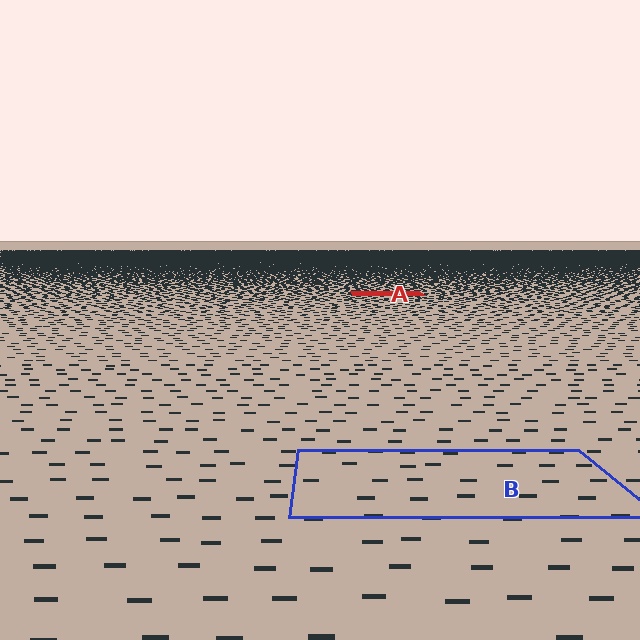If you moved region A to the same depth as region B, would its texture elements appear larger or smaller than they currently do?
They would appear larger. At a closer depth, the same texture elements are projected at a bigger on-screen size.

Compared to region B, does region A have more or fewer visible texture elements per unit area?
Region A has more texture elements per unit area — they are packed more densely because it is farther away.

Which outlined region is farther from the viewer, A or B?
Region A is farther from the viewer — the texture elements inside it appear smaller and more densely packed.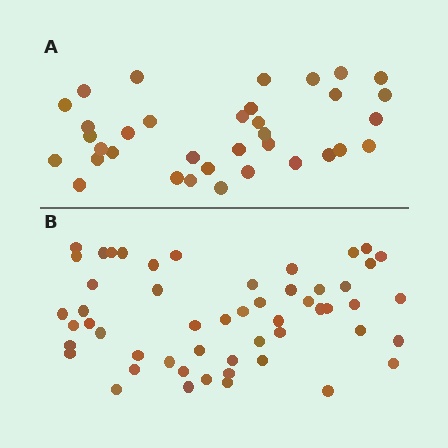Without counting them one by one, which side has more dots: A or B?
Region B (the bottom region) has more dots.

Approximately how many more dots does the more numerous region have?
Region B has approximately 20 more dots than region A.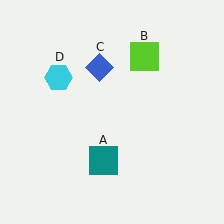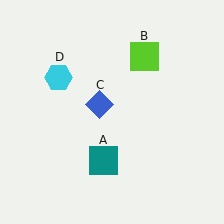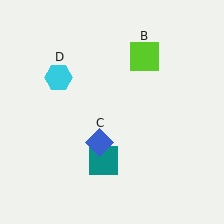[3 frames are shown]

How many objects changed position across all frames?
1 object changed position: blue diamond (object C).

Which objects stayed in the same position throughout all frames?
Teal square (object A) and lime square (object B) and cyan hexagon (object D) remained stationary.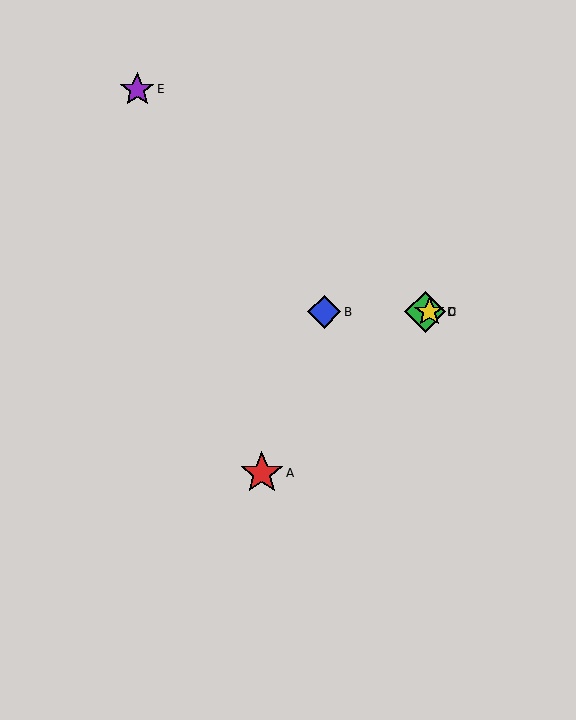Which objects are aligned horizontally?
Objects B, C, D are aligned horizontally.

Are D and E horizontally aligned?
No, D is at y≈312 and E is at y≈89.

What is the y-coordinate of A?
Object A is at y≈473.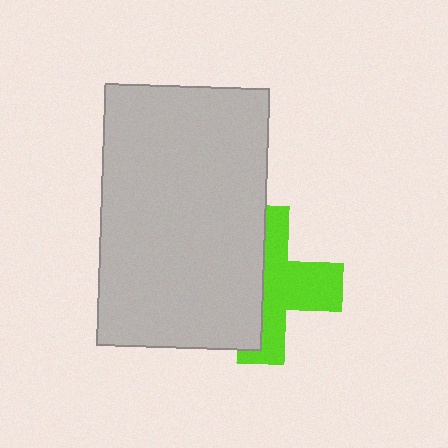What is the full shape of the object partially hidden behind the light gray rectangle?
The partially hidden object is a lime cross.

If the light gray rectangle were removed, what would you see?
You would see the complete lime cross.